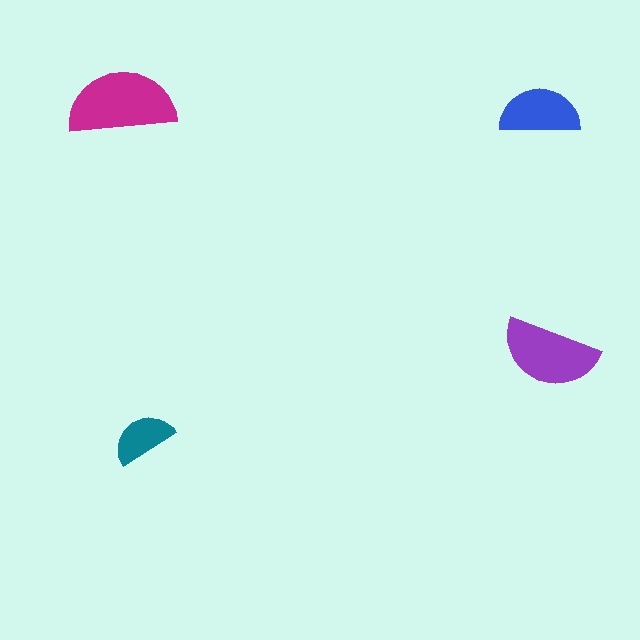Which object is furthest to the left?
The magenta semicircle is leftmost.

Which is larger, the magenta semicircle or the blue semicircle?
The magenta one.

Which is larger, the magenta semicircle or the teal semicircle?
The magenta one.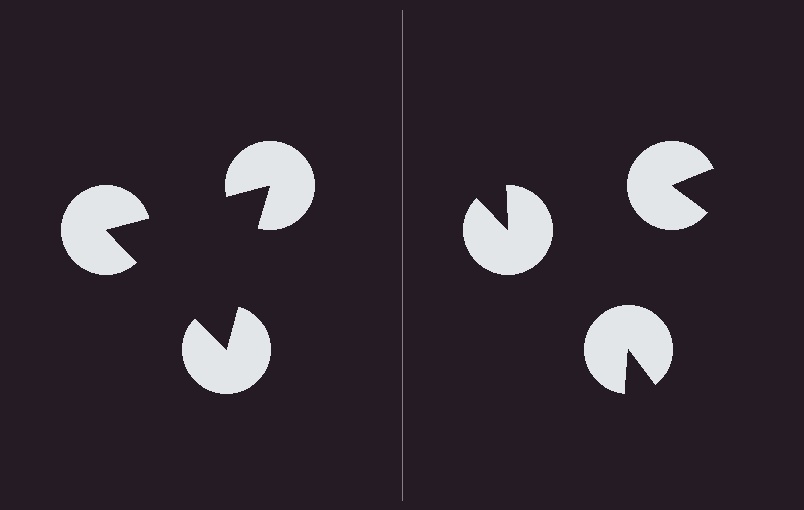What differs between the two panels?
The pac-man discs are positioned identically on both sides; only the wedge orientations differ. On the left they align to a triangle; on the right they are misaligned.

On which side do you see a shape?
An illusory triangle appears on the left side. On the right side the wedge cuts are rotated, so no coherent shape forms.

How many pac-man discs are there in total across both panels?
6 — 3 on each side.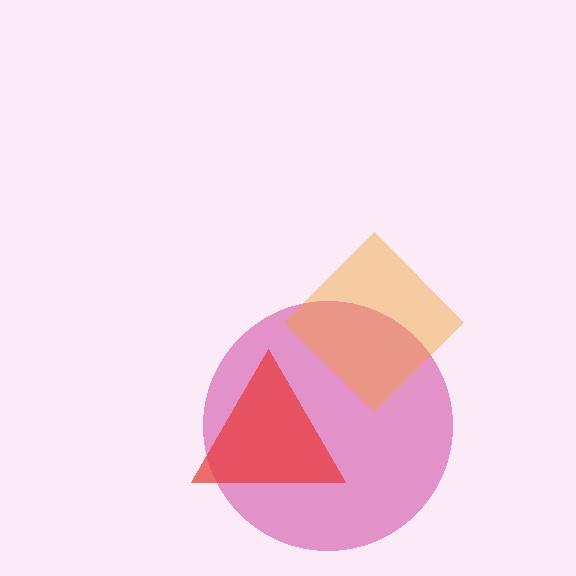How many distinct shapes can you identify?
There are 3 distinct shapes: a pink circle, an orange diamond, a red triangle.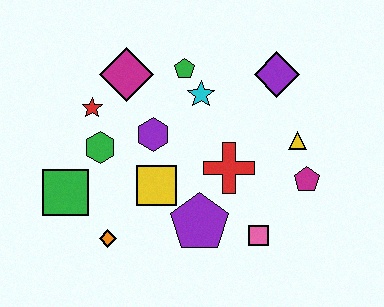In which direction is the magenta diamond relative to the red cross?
The magenta diamond is to the left of the red cross.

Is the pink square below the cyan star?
Yes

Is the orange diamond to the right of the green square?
Yes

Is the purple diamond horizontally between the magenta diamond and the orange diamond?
No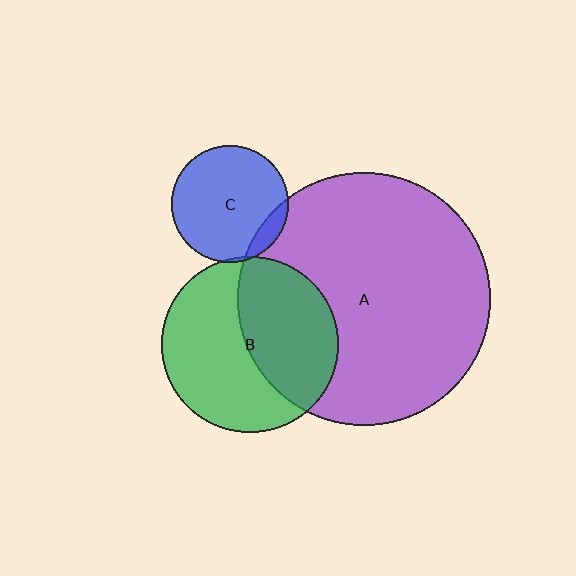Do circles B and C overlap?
Yes.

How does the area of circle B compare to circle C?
Approximately 2.3 times.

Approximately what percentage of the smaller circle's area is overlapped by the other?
Approximately 5%.